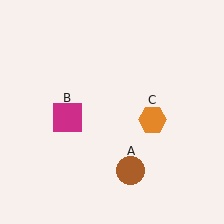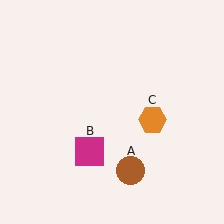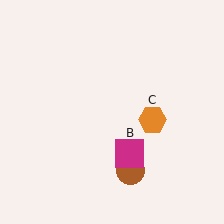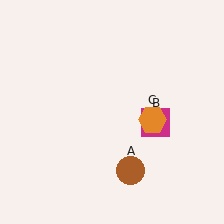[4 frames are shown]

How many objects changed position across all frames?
1 object changed position: magenta square (object B).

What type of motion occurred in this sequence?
The magenta square (object B) rotated counterclockwise around the center of the scene.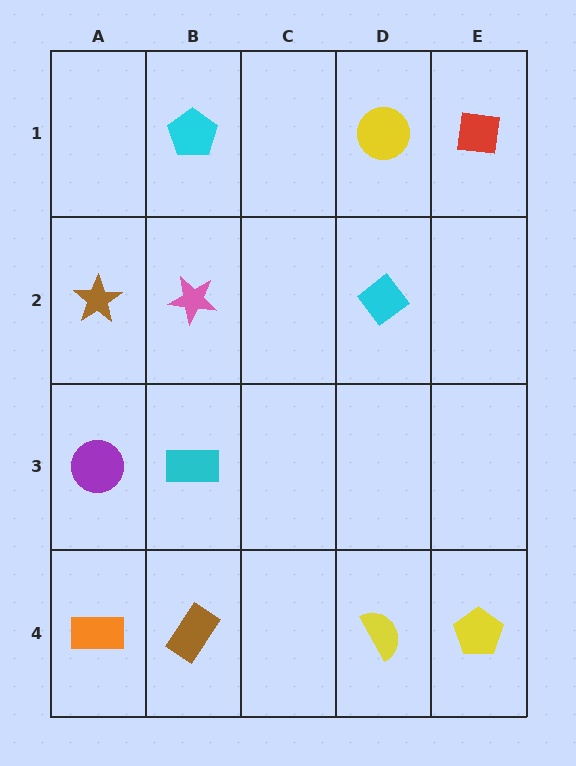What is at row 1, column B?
A cyan pentagon.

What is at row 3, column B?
A cyan rectangle.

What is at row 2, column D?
A cyan diamond.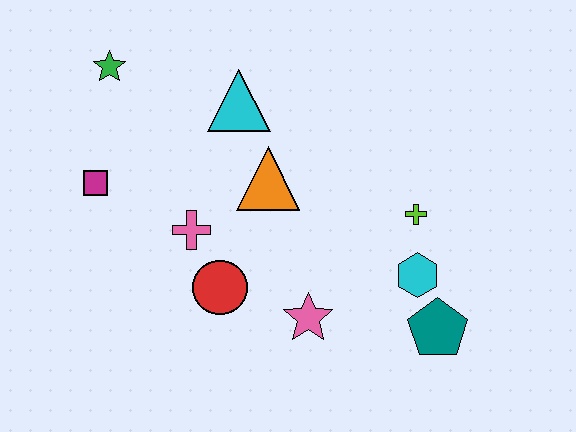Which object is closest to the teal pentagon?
The cyan hexagon is closest to the teal pentagon.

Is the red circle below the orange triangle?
Yes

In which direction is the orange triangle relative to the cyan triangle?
The orange triangle is below the cyan triangle.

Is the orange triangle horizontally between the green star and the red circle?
No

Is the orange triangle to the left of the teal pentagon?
Yes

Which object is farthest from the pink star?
The green star is farthest from the pink star.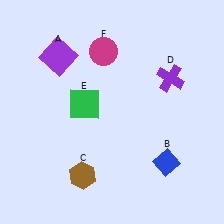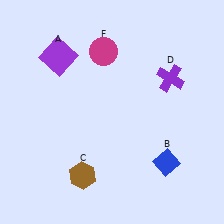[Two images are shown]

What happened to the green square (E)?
The green square (E) was removed in Image 2. It was in the top-left area of Image 1.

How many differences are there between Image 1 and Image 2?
There is 1 difference between the two images.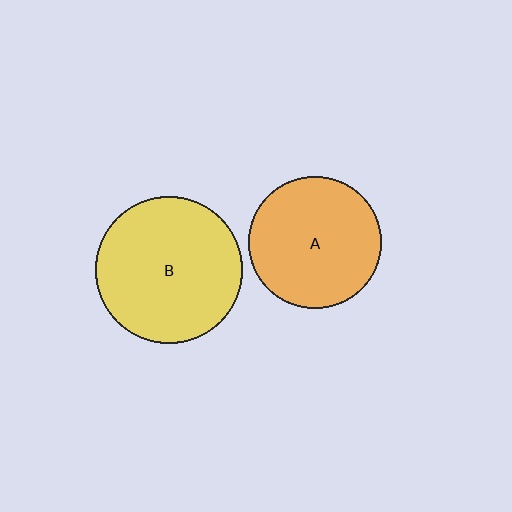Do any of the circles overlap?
No, none of the circles overlap.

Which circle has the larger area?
Circle B (yellow).